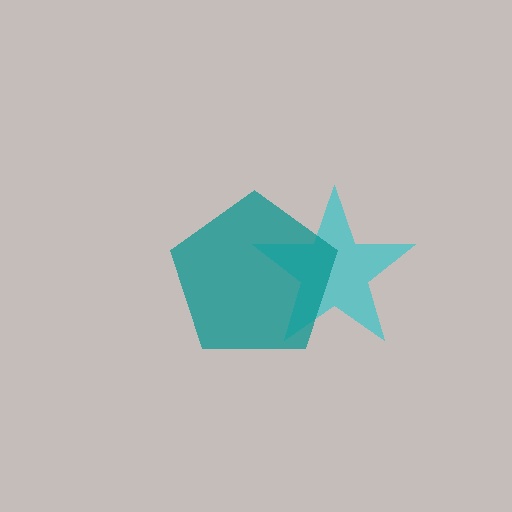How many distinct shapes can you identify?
There are 2 distinct shapes: a cyan star, a teal pentagon.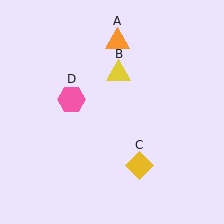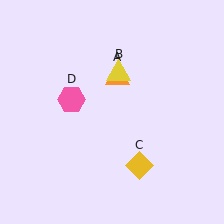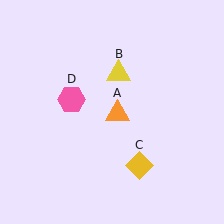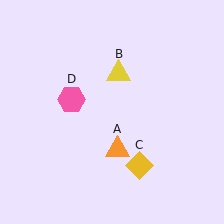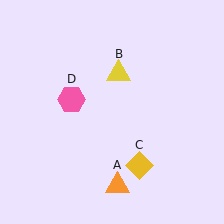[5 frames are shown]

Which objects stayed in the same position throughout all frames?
Yellow triangle (object B) and yellow diamond (object C) and pink hexagon (object D) remained stationary.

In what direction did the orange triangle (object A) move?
The orange triangle (object A) moved down.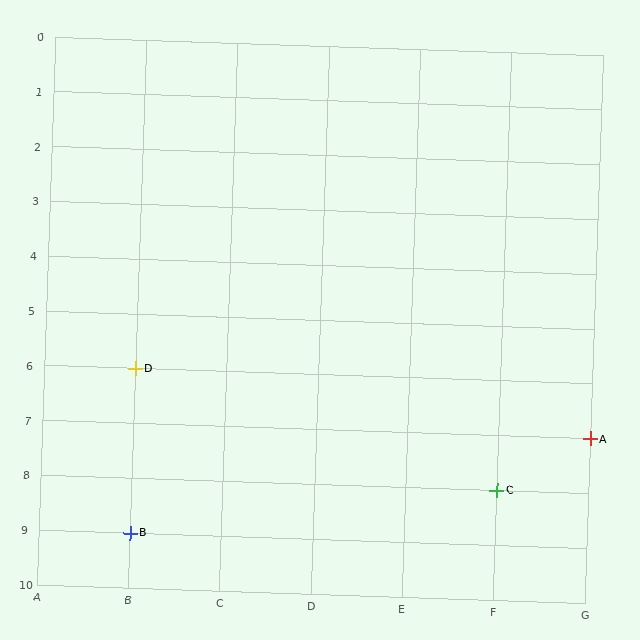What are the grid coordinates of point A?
Point A is at grid coordinates (G, 7).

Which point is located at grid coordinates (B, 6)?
Point D is at (B, 6).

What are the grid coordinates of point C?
Point C is at grid coordinates (F, 8).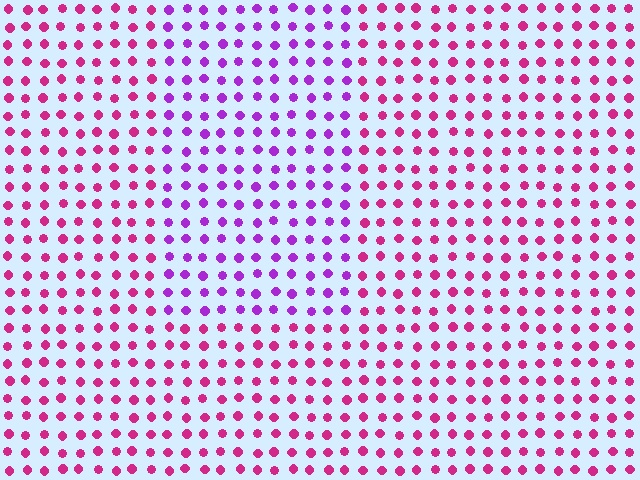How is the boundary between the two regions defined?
The boundary is defined purely by a slight shift in hue (about 40 degrees). Spacing, size, and orientation are identical on both sides.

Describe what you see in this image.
The image is filled with small magenta elements in a uniform arrangement. A rectangle-shaped region is visible where the elements are tinted to a slightly different hue, forming a subtle color boundary.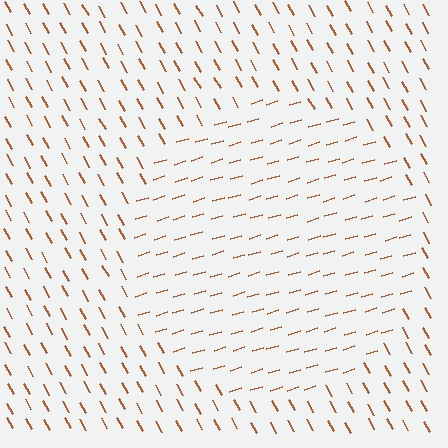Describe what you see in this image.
The image is filled with small brown line segments. A circle region in the image has lines oriented differently from the surrounding lines, creating a visible texture boundary.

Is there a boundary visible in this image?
Yes, there is a texture boundary formed by a change in line orientation.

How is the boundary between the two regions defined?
The boundary is defined purely by a change in line orientation (approximately 78 degrees difference). All lines are the same color and thickness.